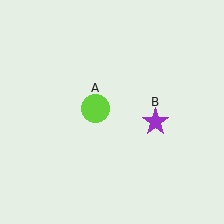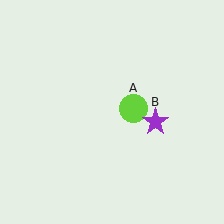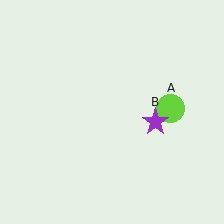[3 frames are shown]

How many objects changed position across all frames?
1 object changed position: lime circle (object A).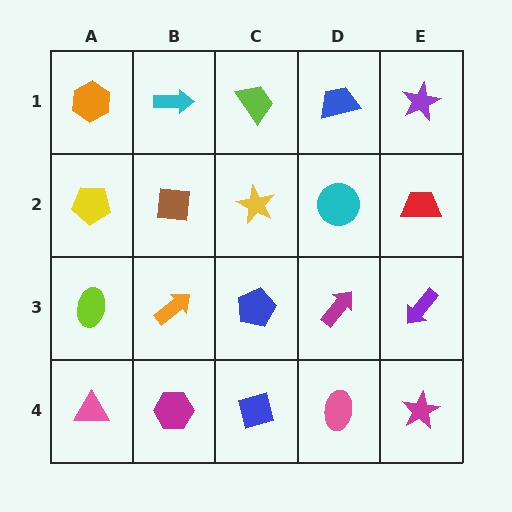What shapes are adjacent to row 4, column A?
A lime ellipse (row 3, column A), a magenta hexagon (row 4, column B).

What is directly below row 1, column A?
A yellow pentagon.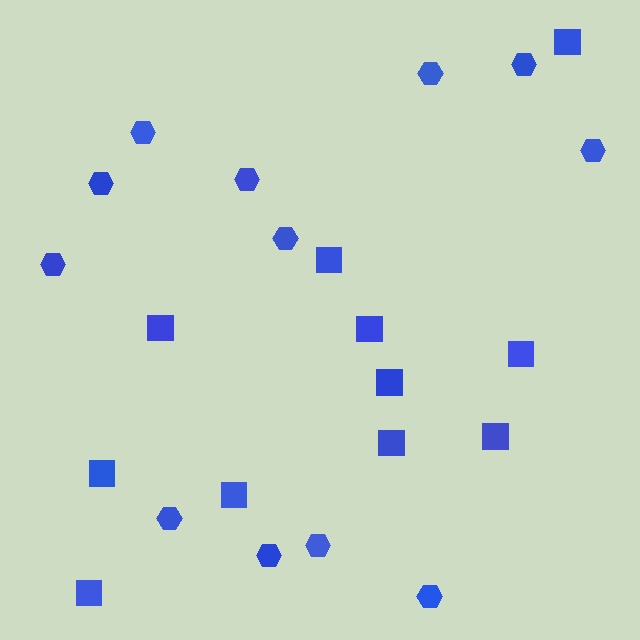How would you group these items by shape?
There are 2 groups: one group of hexagons (12) and one group of squares (11).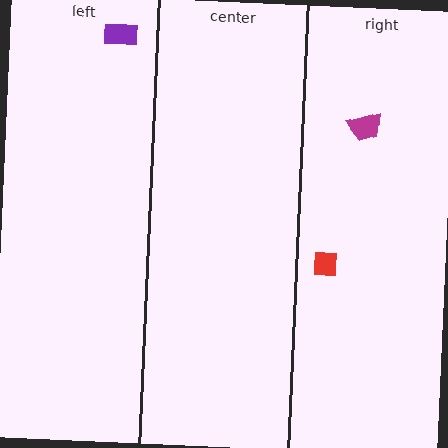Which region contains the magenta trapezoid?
The right region.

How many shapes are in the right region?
2.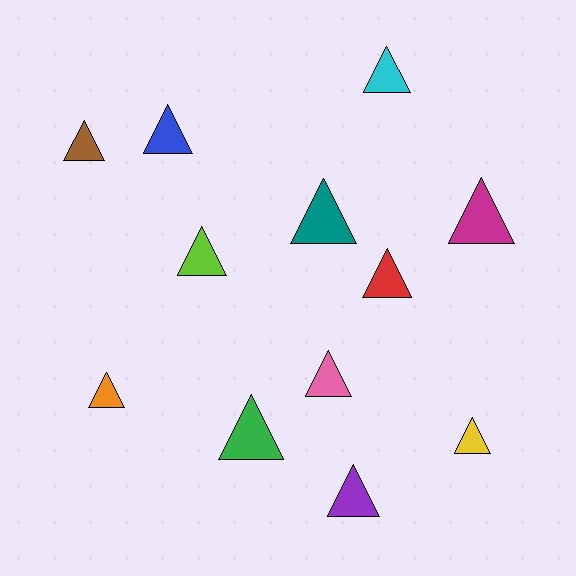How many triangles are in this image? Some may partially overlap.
There are 12 triangles.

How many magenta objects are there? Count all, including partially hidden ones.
There is 1 magenta object.